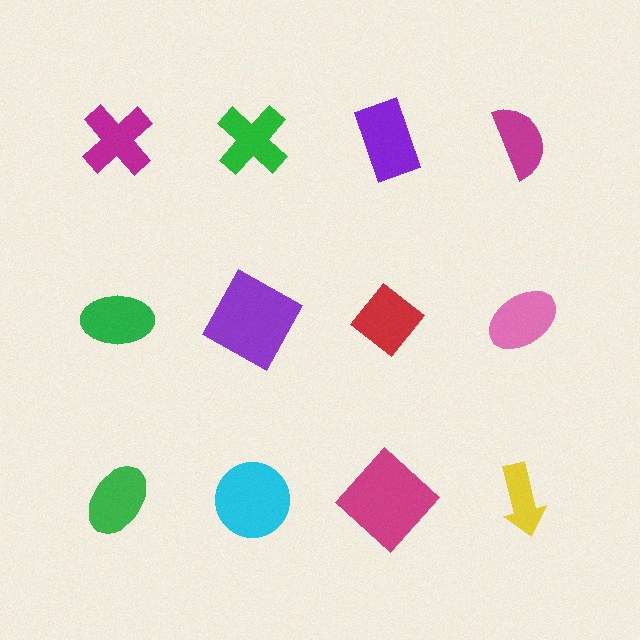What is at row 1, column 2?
A green cross.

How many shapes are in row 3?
4 shapes.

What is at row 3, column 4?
A yellow arrow.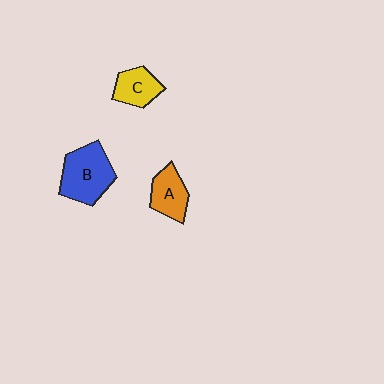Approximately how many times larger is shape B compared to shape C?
Approximately 1.7 times.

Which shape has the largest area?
Shape B (blue).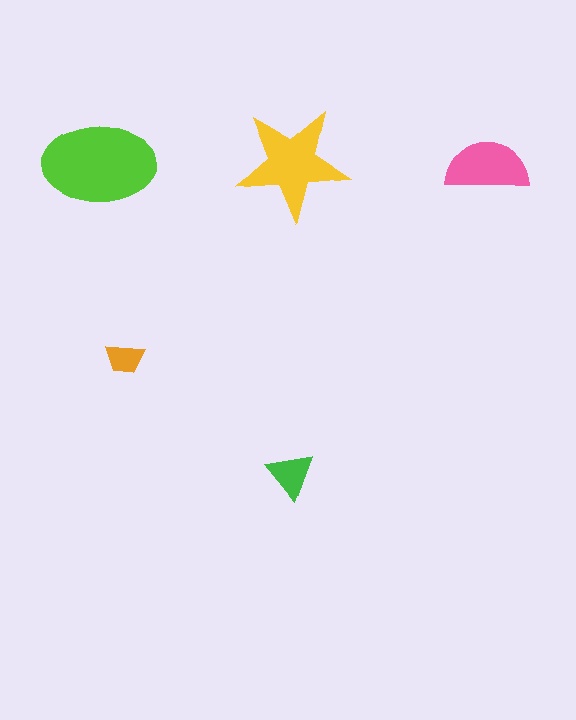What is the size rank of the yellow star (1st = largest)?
2nd.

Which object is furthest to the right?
The pink semicircle is rightmost.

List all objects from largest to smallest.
The lime ellipse, the yellow star, the pink semicircle, the green triangle, the orange trapezoid.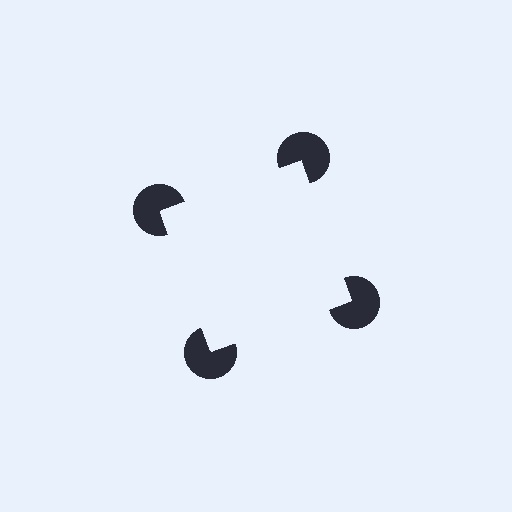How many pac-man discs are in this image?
There are 4 — one at each vertex of the illusory square.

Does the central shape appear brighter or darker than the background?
It typically appears slightly brighter than the background, even though no actual brightness change is drawn.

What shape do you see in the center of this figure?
An illusory square — its edges are inferred from the aligned wedge cuts in the pac-man discs, not physically drawn.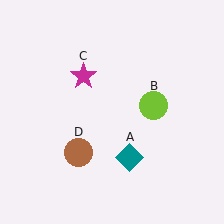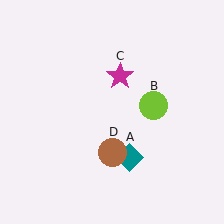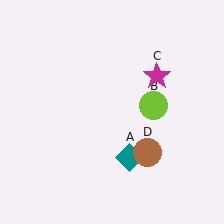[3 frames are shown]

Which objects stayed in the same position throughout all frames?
Teal diamond (object A) and lime circle (object B) remained stationary.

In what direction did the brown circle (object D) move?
The brown circle (object D) moved right.